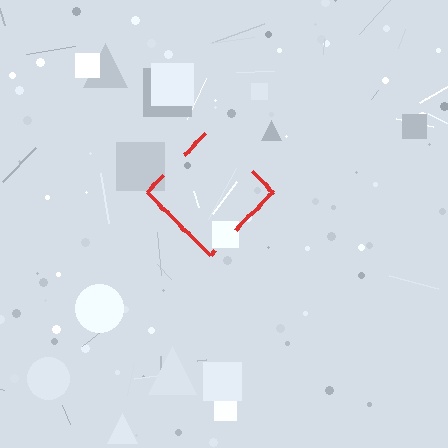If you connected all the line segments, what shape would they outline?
They would outline a diamond.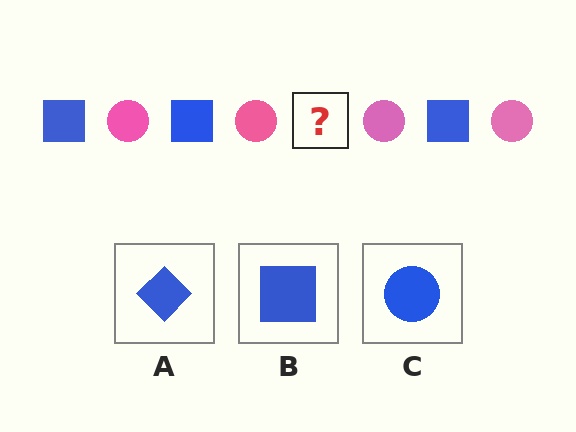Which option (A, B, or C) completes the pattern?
B.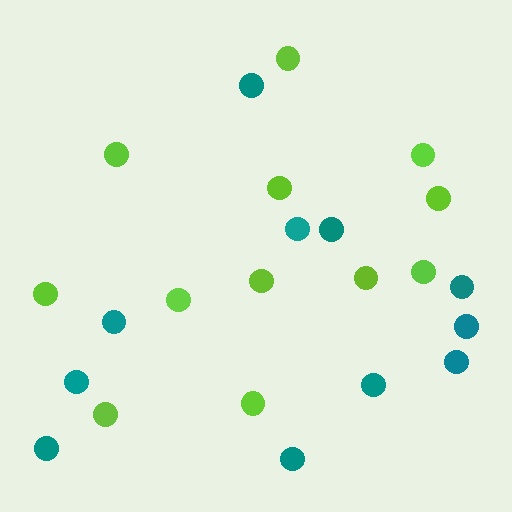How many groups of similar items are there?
There are 2 groups: one group of lime circles (12) and one group of teal circles (11).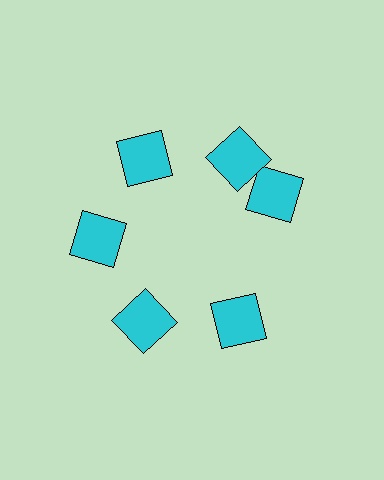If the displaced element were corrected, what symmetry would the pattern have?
It would have 6-fold rotational symmetry — the pattern would map onto itself every 60 degrees.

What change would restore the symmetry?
The symmetry would be restored by rotating it back into even spacing with its neighbors so that all 6 squares sit at equal angles and equal distance from the center.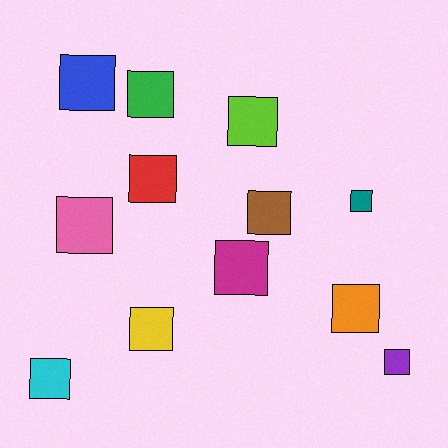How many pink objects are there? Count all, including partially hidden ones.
There is 1 pink object.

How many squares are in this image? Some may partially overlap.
There are 12 squares.